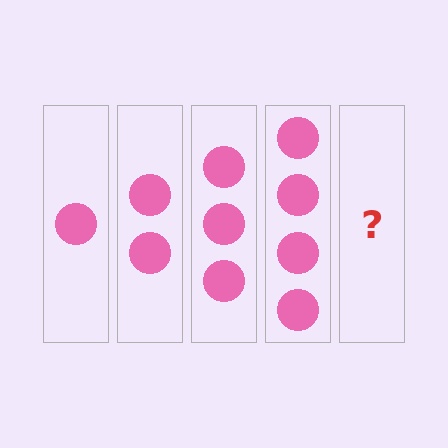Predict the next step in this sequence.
The next step is 5 circles.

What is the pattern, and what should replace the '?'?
The pattern is that each step adds one more circle. The '?' should be 5 circles.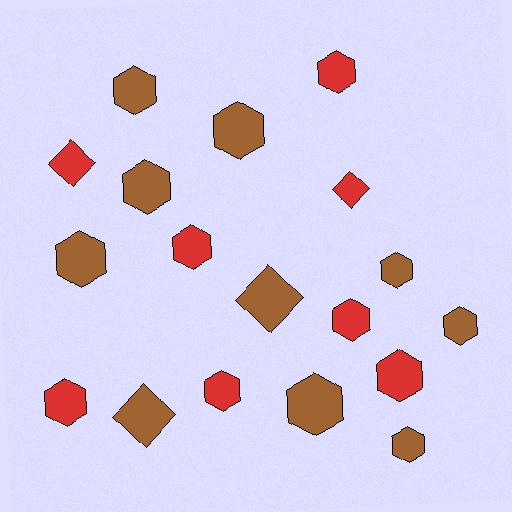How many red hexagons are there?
There are 6 red hexagons.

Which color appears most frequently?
Brown, with 10 objects.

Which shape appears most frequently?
Hexagon, with 14 objects.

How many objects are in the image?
There are 18 objects.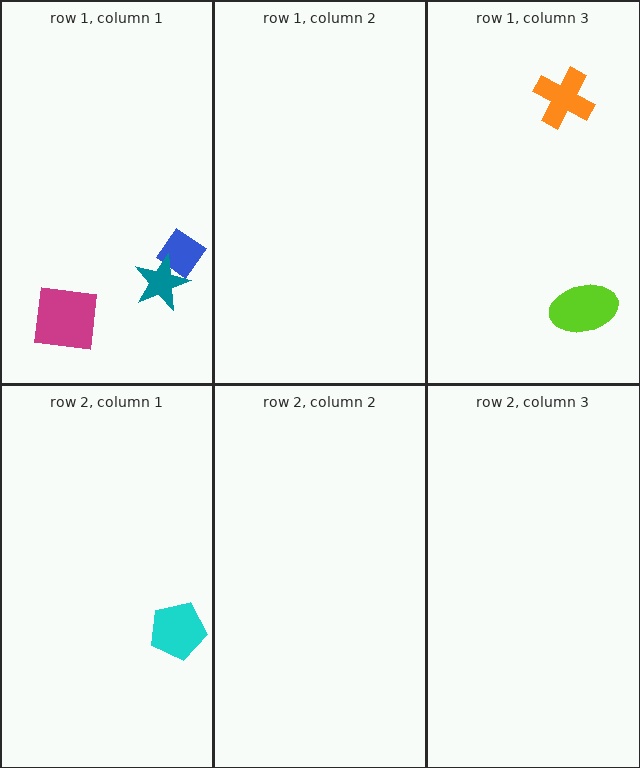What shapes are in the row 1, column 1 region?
The blue diamond, the magenta square, the teal star.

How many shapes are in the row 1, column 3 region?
2.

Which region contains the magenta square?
The row 1, column 1 region.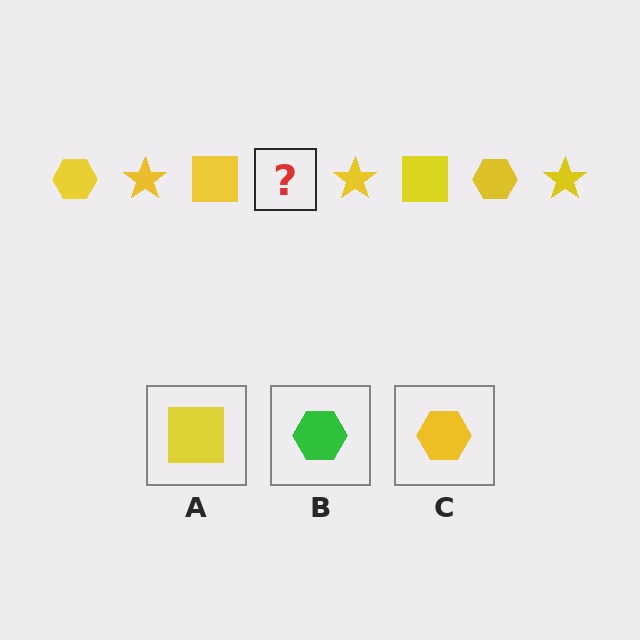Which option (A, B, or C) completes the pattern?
C.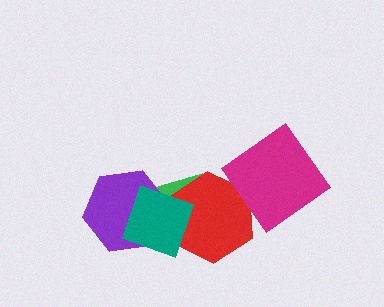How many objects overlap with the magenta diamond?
1 object overlaps with the magenta diamond.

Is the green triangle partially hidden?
Yes, it is partially covered by another shape.